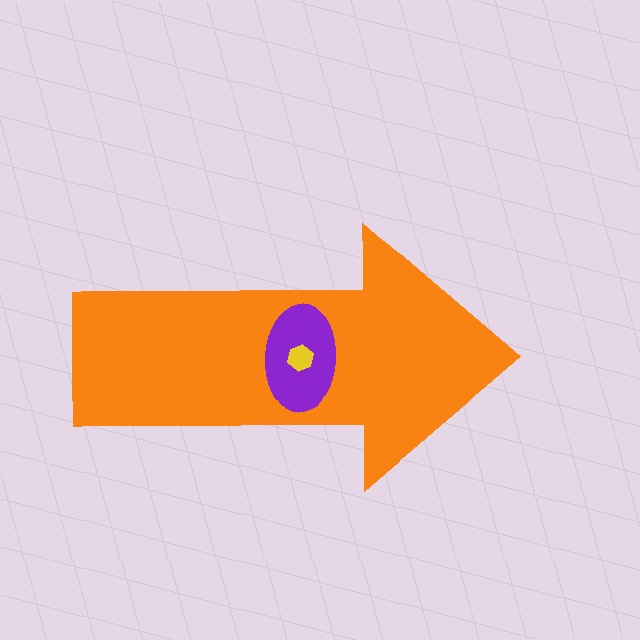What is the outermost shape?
The orange arrow.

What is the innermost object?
The yellow hexagon.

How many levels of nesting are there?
3.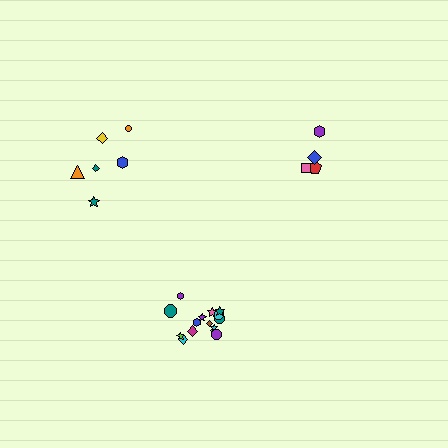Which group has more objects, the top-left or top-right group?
The top-left group.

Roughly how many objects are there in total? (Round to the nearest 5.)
Roughly 25 objects in total.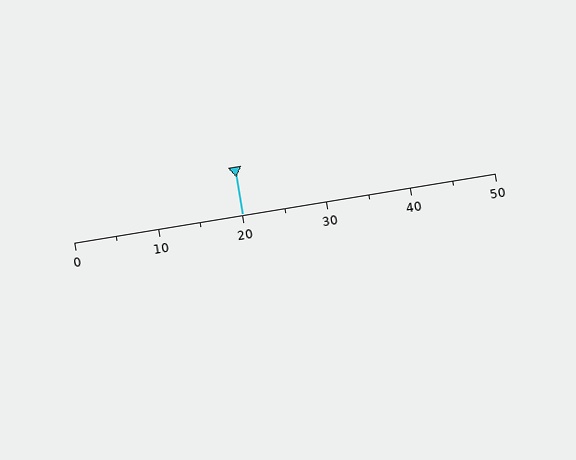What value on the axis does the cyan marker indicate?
The marker indicates approximately 20.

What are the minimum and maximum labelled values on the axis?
The axis runs from 0 to 50.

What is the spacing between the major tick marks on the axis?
The major ticks are spaced 10 apart.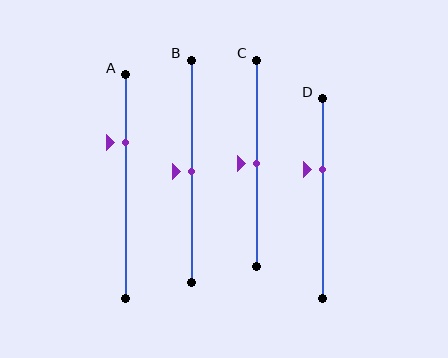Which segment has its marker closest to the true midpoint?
Segment B has its marker closest to the true midpoint.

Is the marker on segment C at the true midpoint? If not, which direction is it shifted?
Yes, the marker on segment C is at the true midpoint.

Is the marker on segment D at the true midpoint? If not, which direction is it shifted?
No, the marker on segment D is shifted upward by about 15% of the segment length.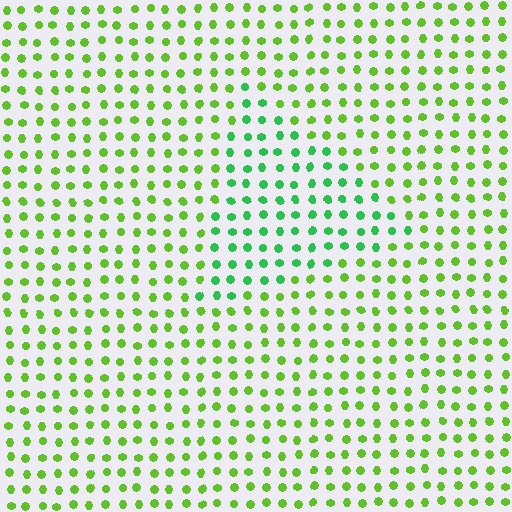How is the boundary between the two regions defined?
The boundary is defined purely by a slight shift in hue (about 37 degrees). Spacing, size, and orientation are identical on both sides.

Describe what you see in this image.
The image is filled with small lime elements in a uniform arrangement. A triangle-shaped region is visible where the elements are tinted to a slightly different hue, forming a subtle color boundary.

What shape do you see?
I see a triangle.